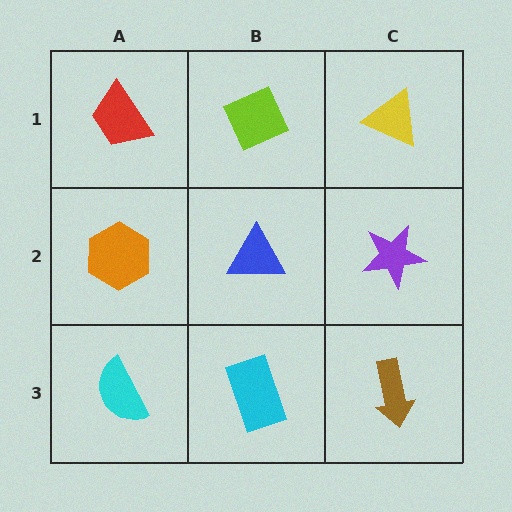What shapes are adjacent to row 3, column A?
An orange hexagon (row 2, column A), a cyan rectangle (row 3, column B).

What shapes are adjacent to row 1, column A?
An orange hexagon (row 2, column A), a lime diamond (row 1, column B).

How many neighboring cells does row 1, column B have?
3.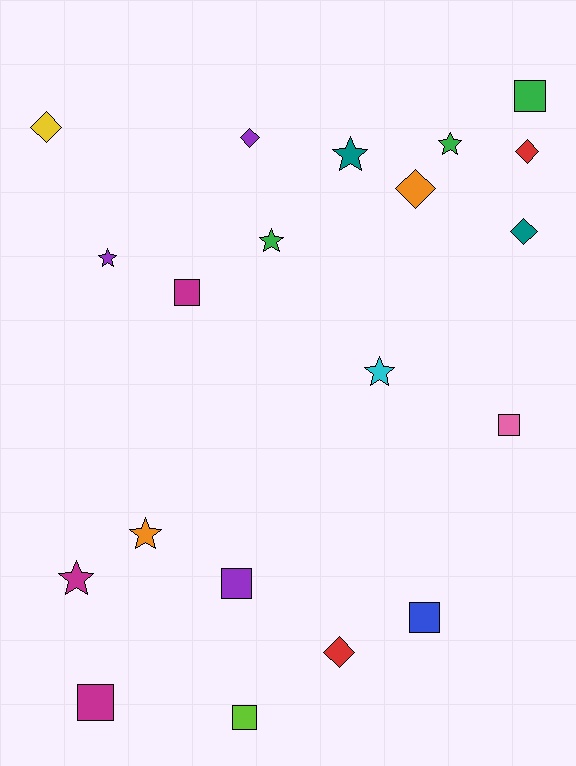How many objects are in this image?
There are 20 objects.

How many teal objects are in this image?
There are 2 teal objects.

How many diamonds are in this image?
There are 6 diamonds.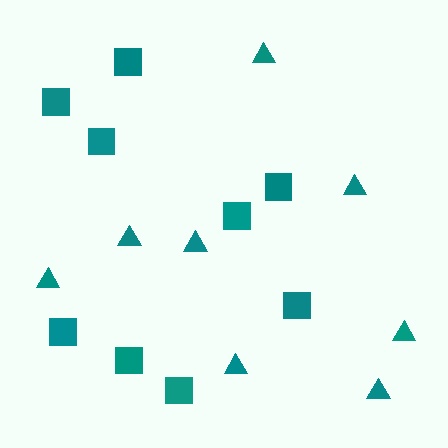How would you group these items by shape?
There are 2 groups: one group of squares (9) and one group of triangles (8).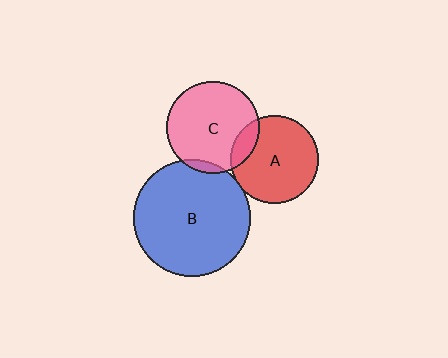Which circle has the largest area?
Circle B (blue).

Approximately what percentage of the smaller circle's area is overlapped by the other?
Approximately 5%.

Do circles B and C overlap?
Yes.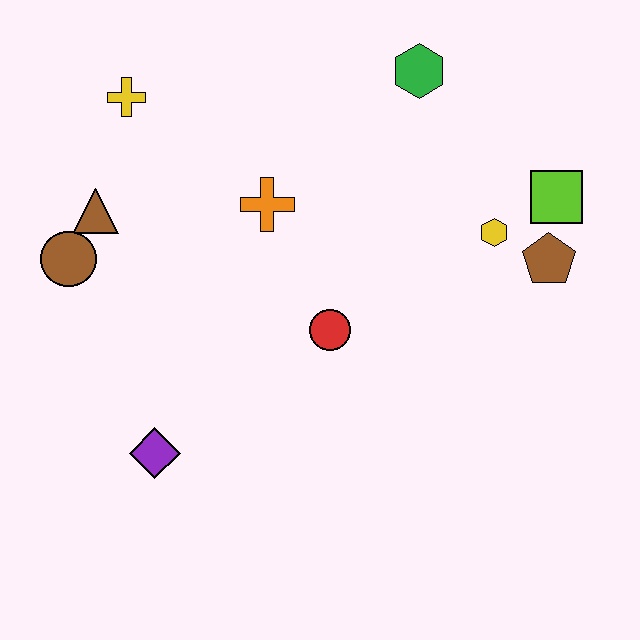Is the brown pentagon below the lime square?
Yes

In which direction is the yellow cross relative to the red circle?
The yellow cross is above the red circle.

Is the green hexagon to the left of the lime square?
Yes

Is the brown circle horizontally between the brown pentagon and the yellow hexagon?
No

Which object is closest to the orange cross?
The red circle is closest to the orange cross.